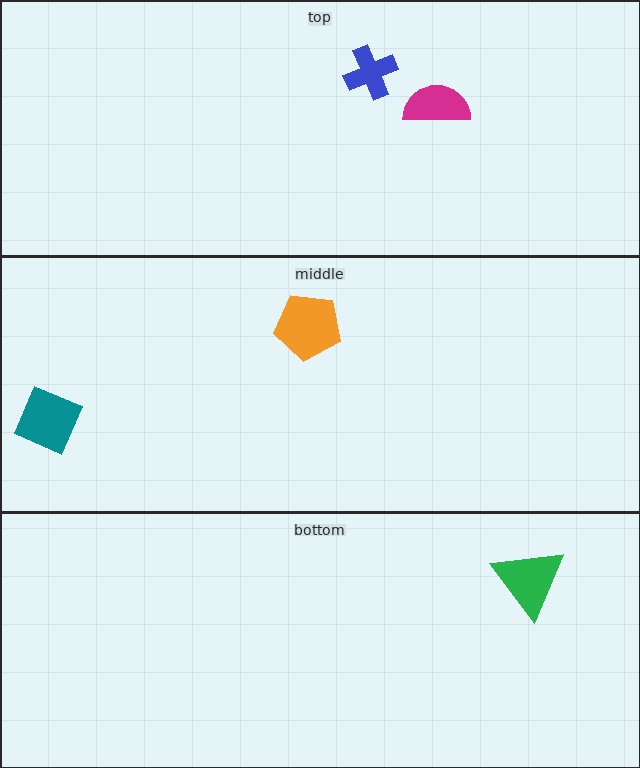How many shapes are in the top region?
2.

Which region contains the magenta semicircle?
The top region.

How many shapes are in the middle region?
2.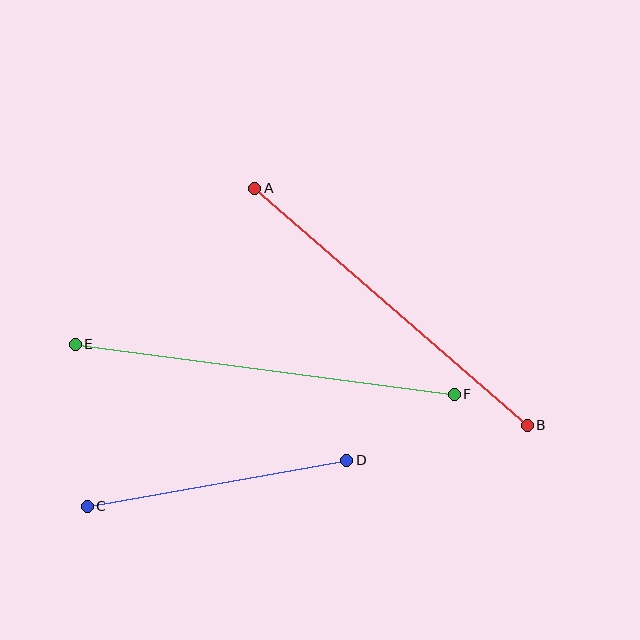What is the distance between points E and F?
The distance is approximately 382 pixels.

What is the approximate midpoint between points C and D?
The midpoint is at approximately (217, 483) pixels.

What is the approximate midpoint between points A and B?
The midpoint is at approximately (391, 307) pixels.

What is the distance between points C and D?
The distance is approximately 263 pixels.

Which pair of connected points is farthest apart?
Points E and F are farthest apart.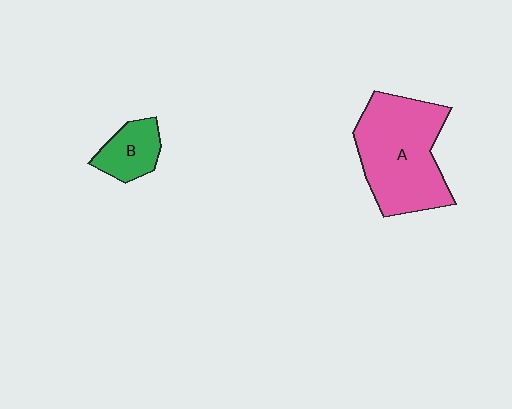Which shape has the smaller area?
Shape B (green).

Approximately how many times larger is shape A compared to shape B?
Approximately 3.0 times.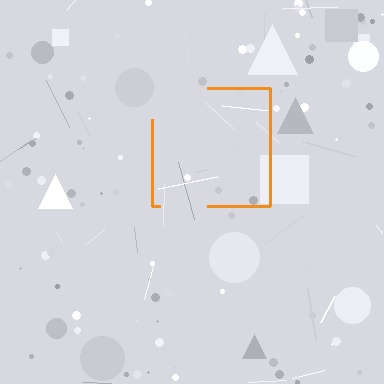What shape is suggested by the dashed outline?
The dashed outline suggests a square.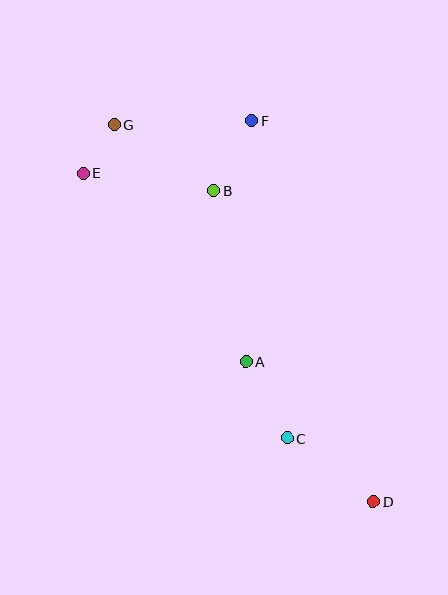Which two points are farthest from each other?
Points D and G are farthest from each other.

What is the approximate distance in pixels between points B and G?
The distance between B and G is approximately 119 pixels.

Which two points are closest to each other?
Points E and G are closest to each other.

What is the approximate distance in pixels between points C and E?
The distance between C and E is approximately 334 pixels.